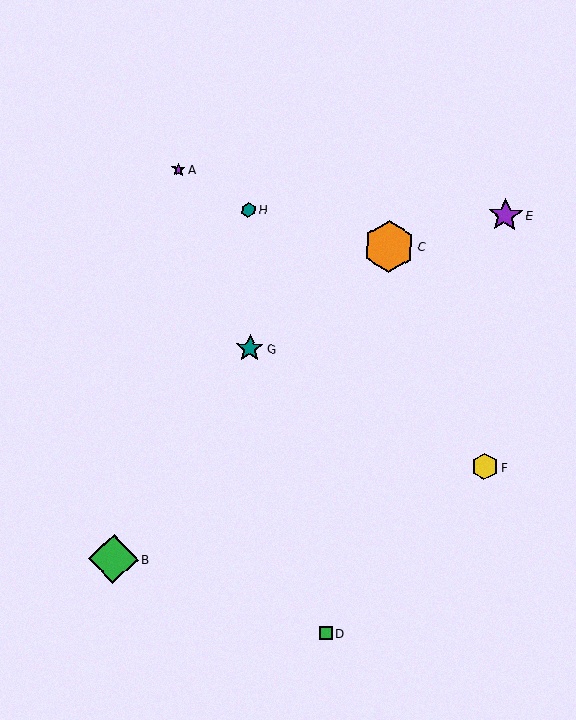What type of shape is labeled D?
Shape D is a green square.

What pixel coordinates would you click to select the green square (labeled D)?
Click at (325, 633) to select the green square D.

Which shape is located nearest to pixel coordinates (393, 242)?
The orange hexagon (labeled C) at (389, 246) is nearest to that location.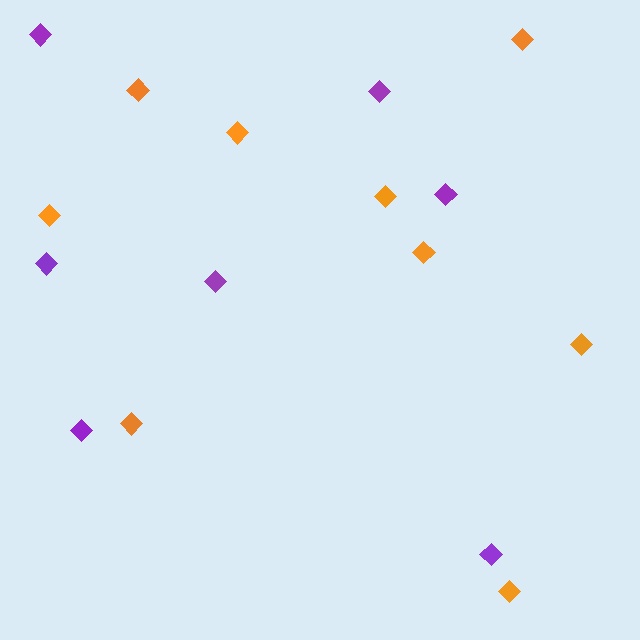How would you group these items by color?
There are 2 groups: one group of orange diamonds (9) and one group of purple diamonds (7).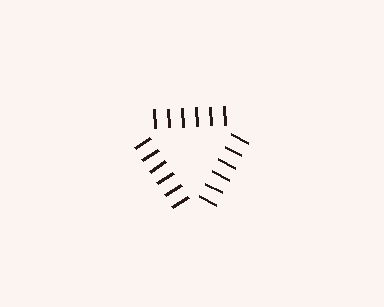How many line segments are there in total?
18 — 6 along each of the 3 edges.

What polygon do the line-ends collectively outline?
An illusory triangle — the line segments terminate on its edges but no continuous stroke is drawn.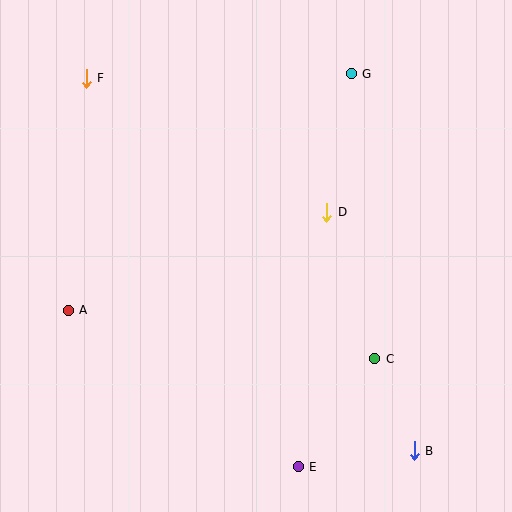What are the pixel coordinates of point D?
Point D is at (327, 212).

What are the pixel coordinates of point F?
Point F is at (86, 78).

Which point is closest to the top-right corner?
Point G is closest to the top-right corner.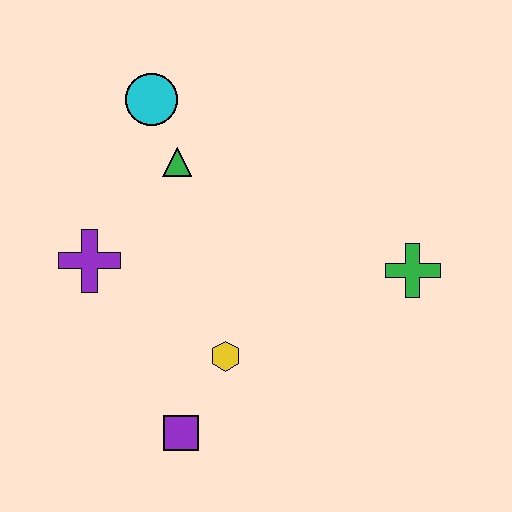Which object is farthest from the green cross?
The purple cross is farthest from the green cross.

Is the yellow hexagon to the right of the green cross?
No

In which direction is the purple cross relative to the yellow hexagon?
The purple cross is to the left of the yellow hexagon.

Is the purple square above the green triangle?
No